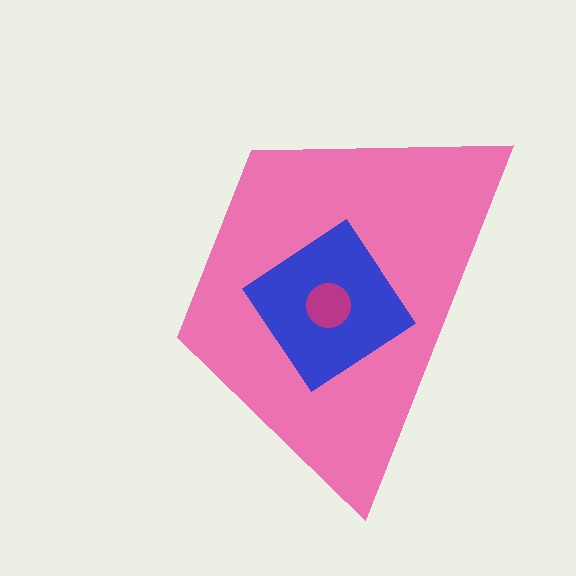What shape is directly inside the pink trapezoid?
The blue diamond.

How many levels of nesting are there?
3.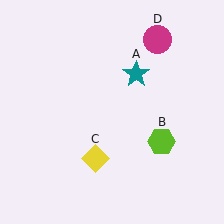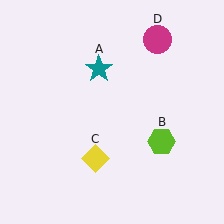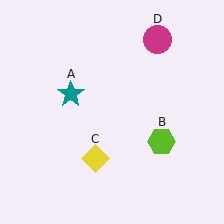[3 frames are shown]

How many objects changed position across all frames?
1 object changed position: teal star (object A).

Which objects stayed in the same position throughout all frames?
Lime hexagon (object B) and yellow diamond (object C) and magenta circle (object D) remained stationary.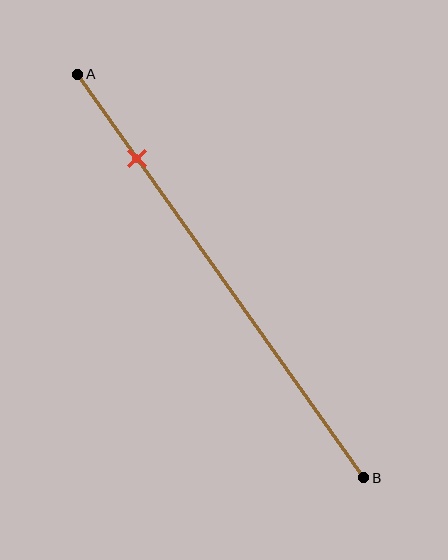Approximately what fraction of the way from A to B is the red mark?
The red mark is approximately 20% of the way from A to B.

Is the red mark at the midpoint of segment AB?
No, the mark is at about 20% from A, not at the 50% midpoint.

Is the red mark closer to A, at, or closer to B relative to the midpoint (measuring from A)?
The red mark is closer to point A than the midpoint of segment AB.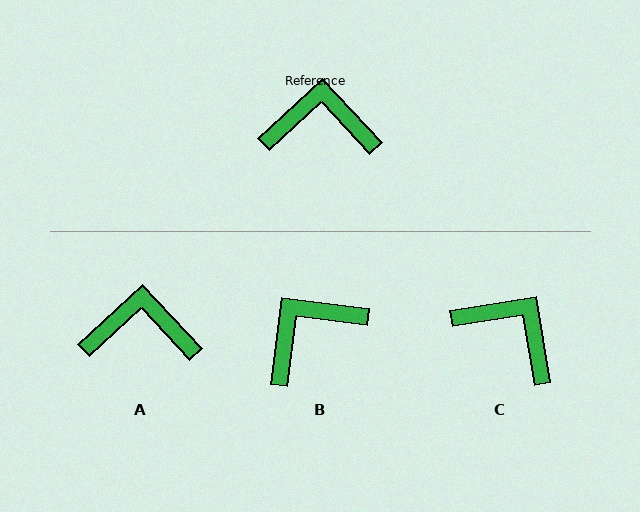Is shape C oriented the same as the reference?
No, it is off by about 33 degrees.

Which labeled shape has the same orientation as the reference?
A.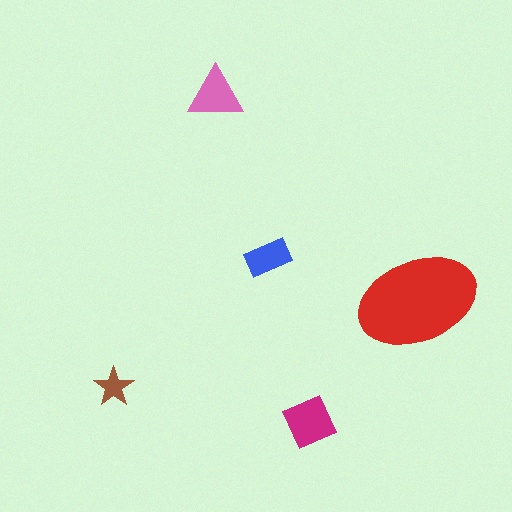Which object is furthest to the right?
The red ellipse is rightmost.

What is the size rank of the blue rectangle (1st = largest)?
4th.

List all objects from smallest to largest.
The brown star, the blue rectangle, the pink triangle, the magenta diamond, the red ellipse.